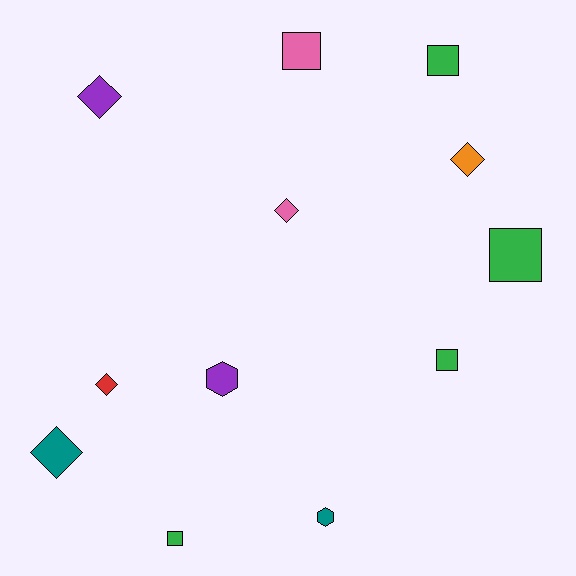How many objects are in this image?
There are 12 objects.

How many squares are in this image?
There are 5 squares.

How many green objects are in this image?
There are 4 green objects.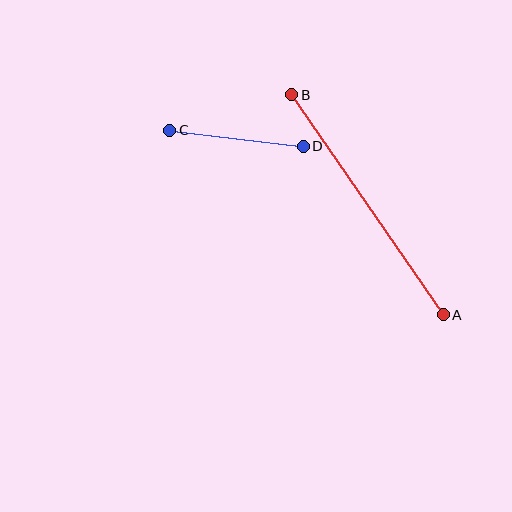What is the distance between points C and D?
The distance is approximately 134 pixels.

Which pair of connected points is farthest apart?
Points A and B are farthest apart.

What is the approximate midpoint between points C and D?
The midpoint is at approximately (237, 138) pixels.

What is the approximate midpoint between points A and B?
The midpoint is at approximately (367, 205) pixels.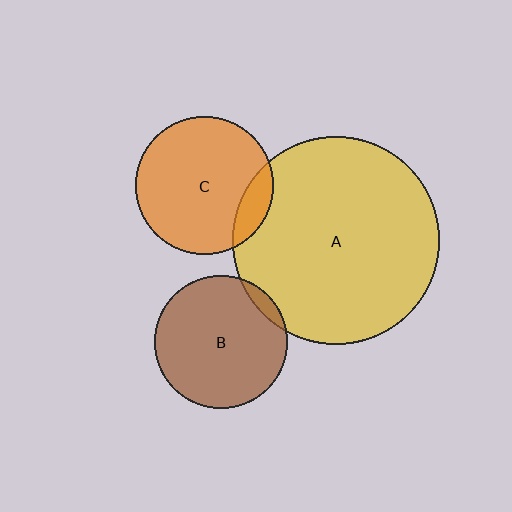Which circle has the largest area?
Circle A (yellow).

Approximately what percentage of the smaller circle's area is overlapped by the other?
Approximately 15%.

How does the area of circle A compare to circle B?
Approximately 2.4 times.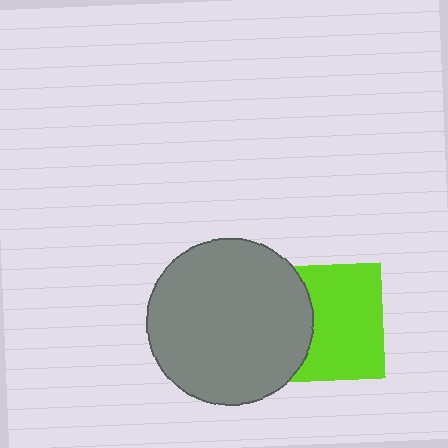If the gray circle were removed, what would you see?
You would see the complete lime square.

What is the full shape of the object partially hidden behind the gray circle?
The partially hidden object is a lime square.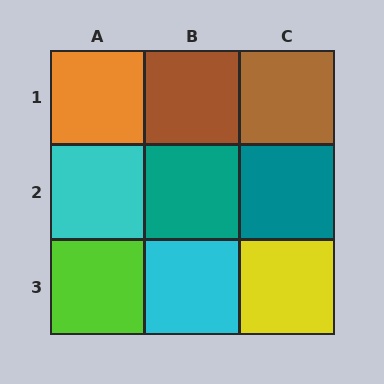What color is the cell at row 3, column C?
Yellow.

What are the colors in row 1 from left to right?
Orange, brown, brown.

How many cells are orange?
1 cell is orange.